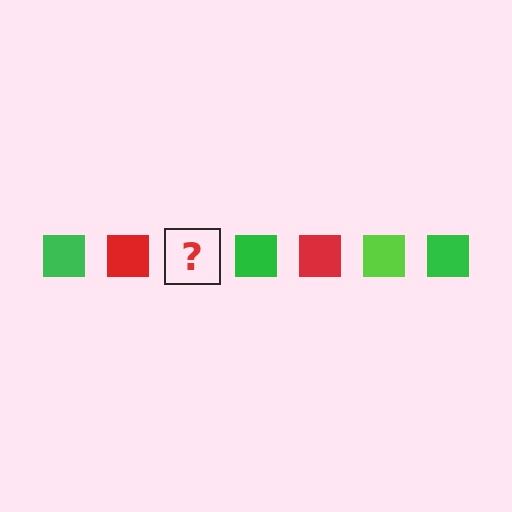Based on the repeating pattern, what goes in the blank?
The blank should be a lime square.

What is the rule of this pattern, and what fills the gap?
The rule is that the pattern cycles through green, red, lime squares. The gap should be filled with a lime square.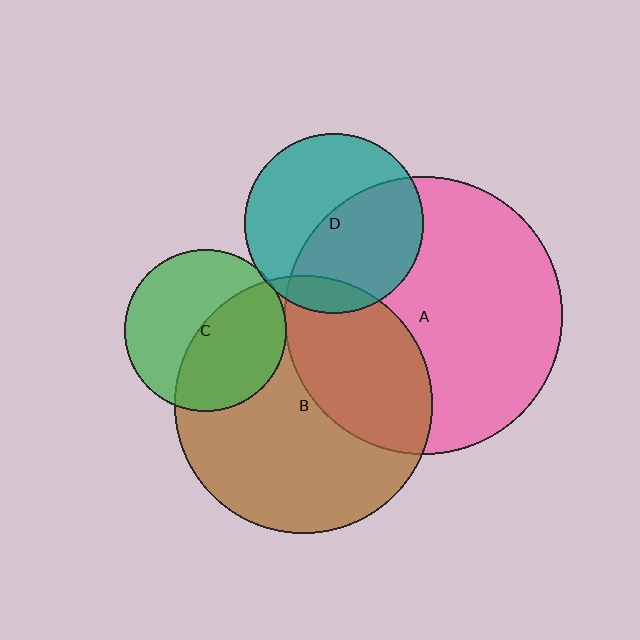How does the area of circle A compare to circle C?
Approximately 2.9 times.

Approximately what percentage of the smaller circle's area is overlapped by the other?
Approximately 5%.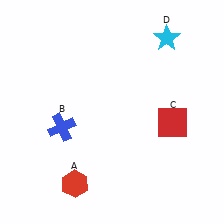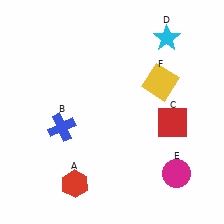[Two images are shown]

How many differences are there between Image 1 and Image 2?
There are 2 differences between the two images.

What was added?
A magenta circle (E), a yellow square (F) were added in Image 2.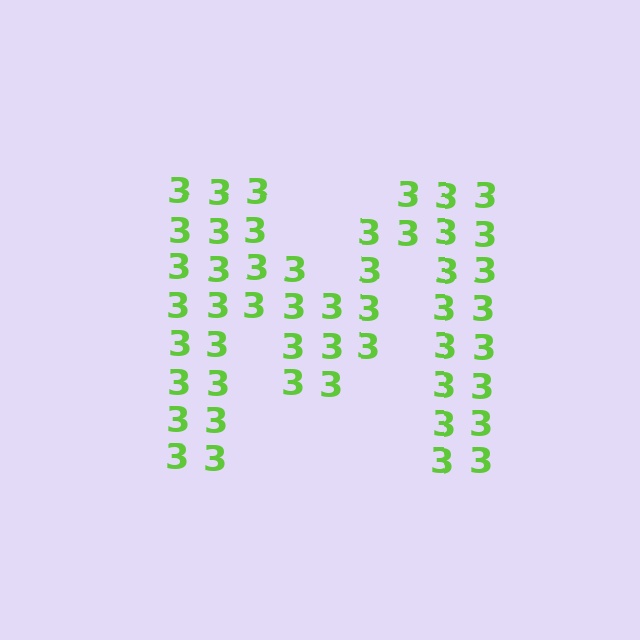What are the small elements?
The small elements are digit 3's.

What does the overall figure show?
The overall figure shows the letter M.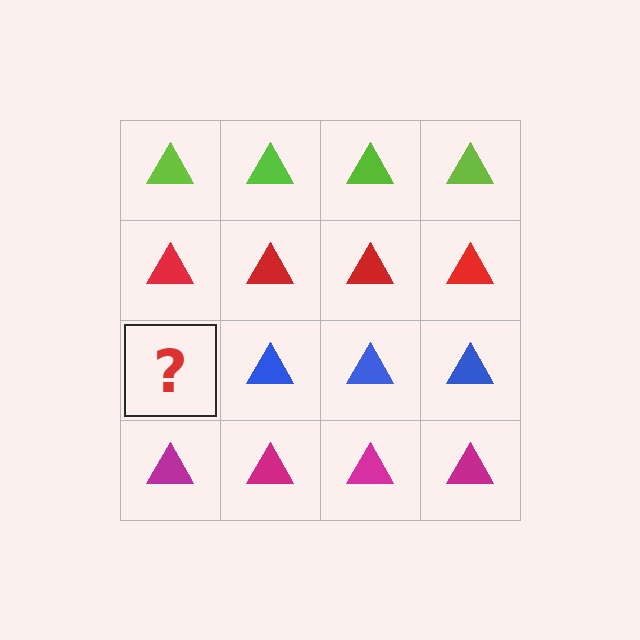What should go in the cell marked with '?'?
The missing cell should contain a blue triangle.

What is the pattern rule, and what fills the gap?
The rule is that each row has a consistent color. The gap should be filled with a blue triangle.